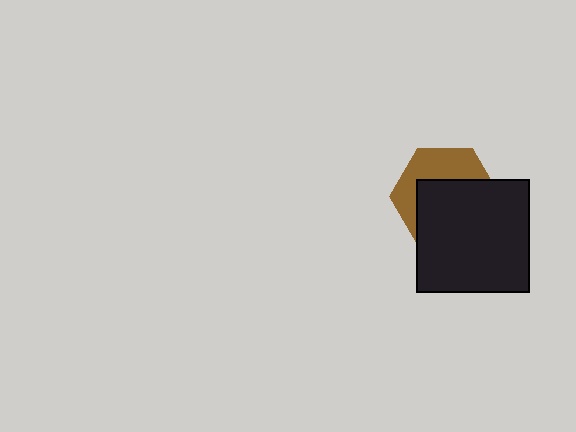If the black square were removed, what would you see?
You would see the complete brown hexagon.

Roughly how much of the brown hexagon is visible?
A small part of it is visible (roughly 41%).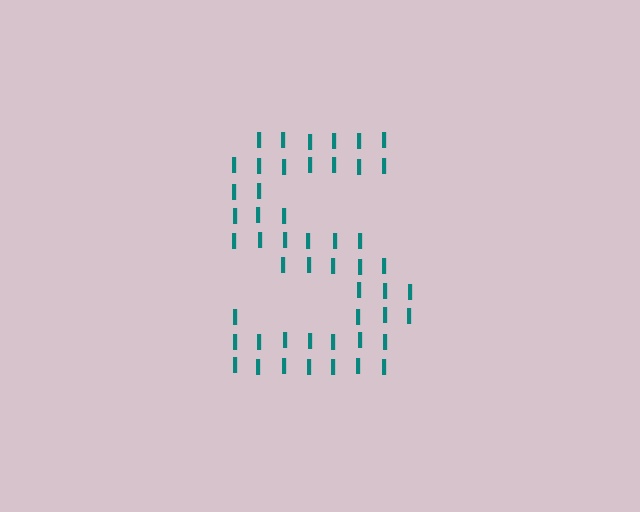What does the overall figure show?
The overall figure shows the letter S.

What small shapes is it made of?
It is made of small letter I's.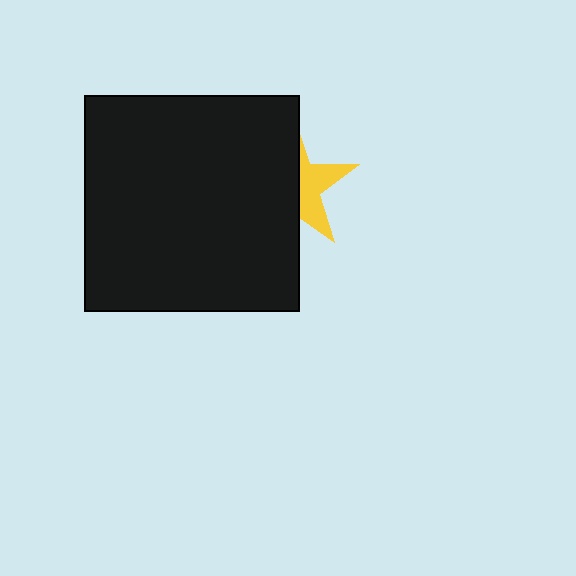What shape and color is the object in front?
The object in front is a black square.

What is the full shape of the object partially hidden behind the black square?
The partially hidden object is a yellow star.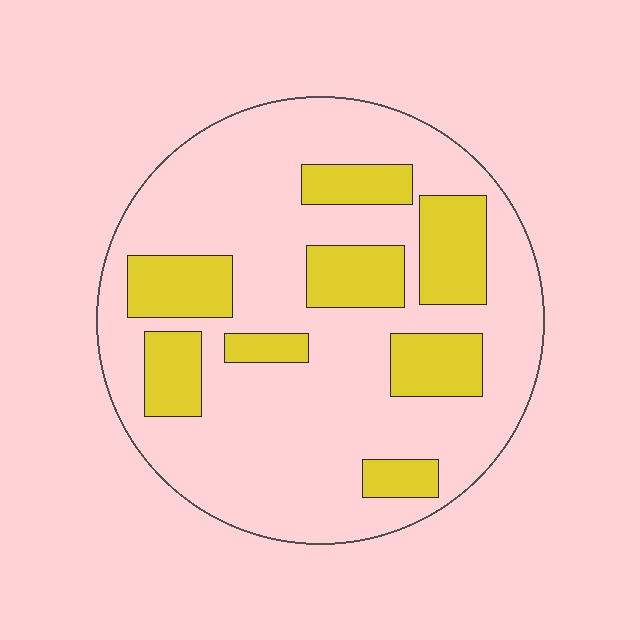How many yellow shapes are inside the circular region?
8.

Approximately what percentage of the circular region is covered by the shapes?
Approximately 25%.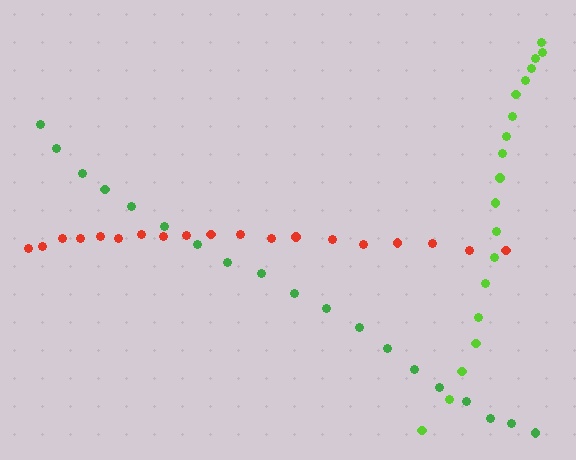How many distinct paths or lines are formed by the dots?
There are 3 distinct paths.